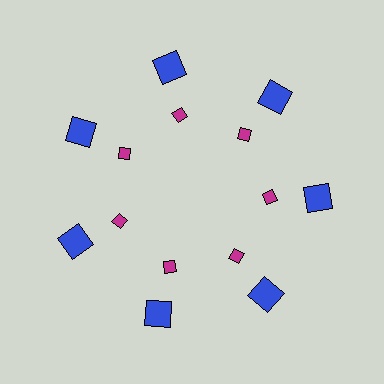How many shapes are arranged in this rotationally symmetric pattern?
There are 14 shapes, arranged in 7 groups of 2.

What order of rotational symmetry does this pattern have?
This pattern has 7-fold rotational symmetry.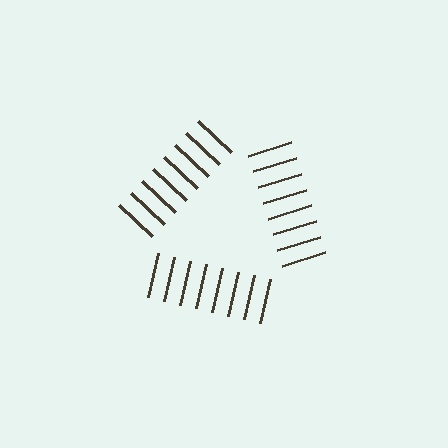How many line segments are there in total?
24 — 8 along each of the 3 edges.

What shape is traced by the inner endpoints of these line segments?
An illusory triangle — the line segments terminate on its edges but no continuous stroke is drawn.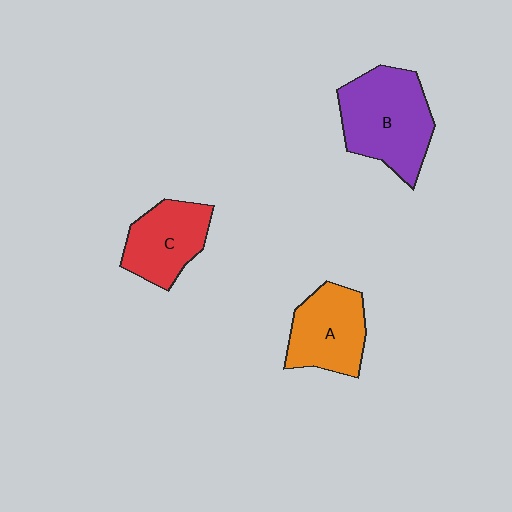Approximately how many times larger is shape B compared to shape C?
Approximately 1.4 times.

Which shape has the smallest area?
Shape C (red).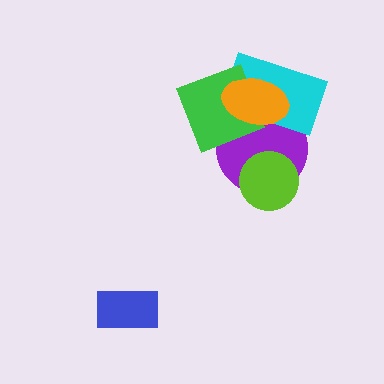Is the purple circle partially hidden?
Yes, it is partially covered by another shape.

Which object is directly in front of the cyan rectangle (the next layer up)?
The green diamond is directly in front of the cyan rectangle.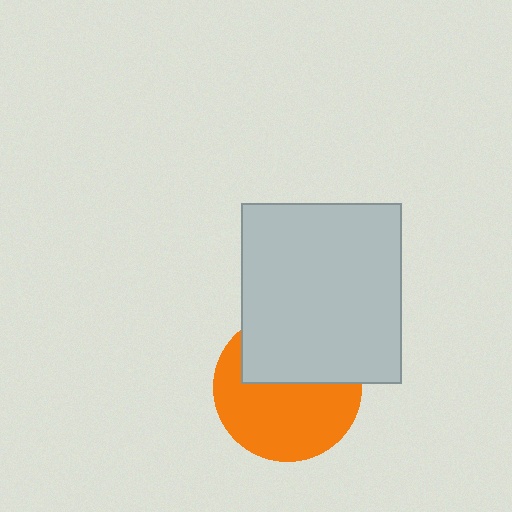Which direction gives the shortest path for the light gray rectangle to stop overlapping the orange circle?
Moving up gives the shortest separation.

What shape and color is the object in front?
The object in front is a light gray rectangle.